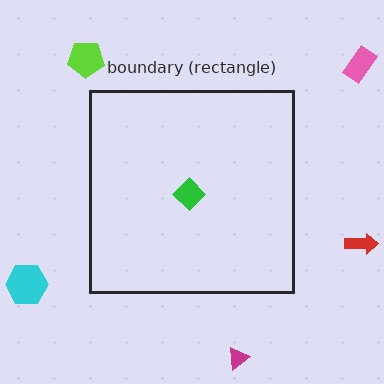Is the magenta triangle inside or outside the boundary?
Outside.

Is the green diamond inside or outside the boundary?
Inside.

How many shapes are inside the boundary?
1 inside, 5 outside.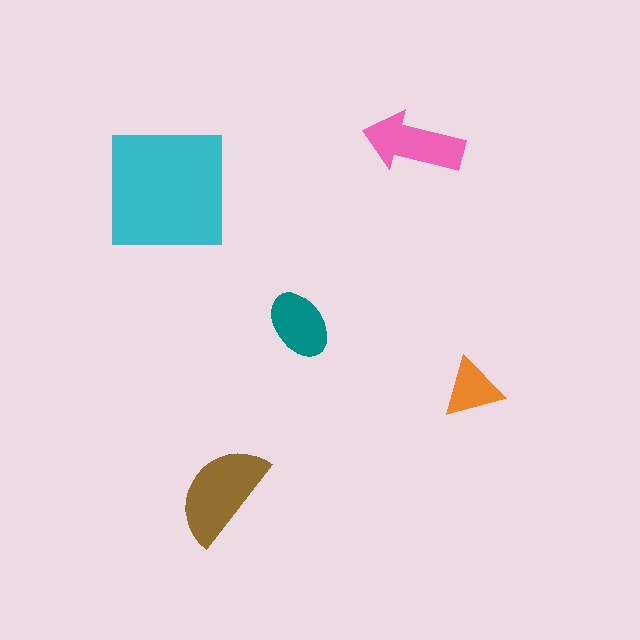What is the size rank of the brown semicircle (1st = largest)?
2nd.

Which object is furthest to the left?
The cyan square is leftmost.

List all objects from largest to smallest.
The cyan square, the brown semicircle, the pink arrow, the teal ellipse, the orange triangle.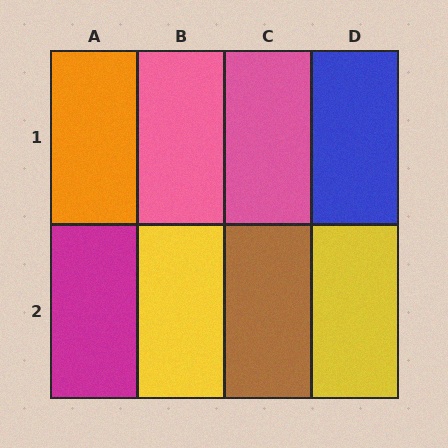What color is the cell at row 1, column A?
Orange.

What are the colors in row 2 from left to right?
Magenta, yellow, brown, yellow.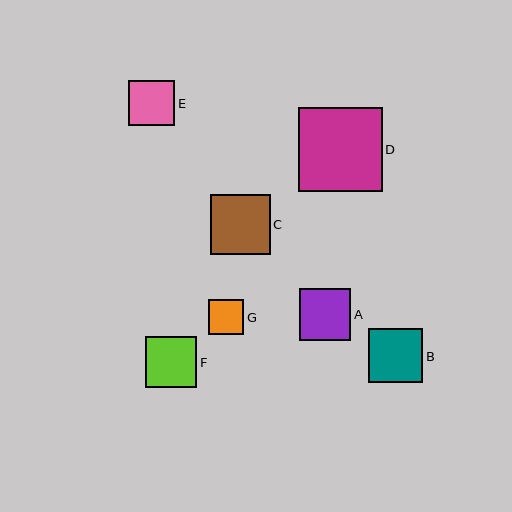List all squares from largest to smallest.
From largest to smallest: D, C, B, A, F, E, G.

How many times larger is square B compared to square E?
Square B is approximately 1.2 times the size of square E.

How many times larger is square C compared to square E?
Square C is approximately 1.3 times the size of square E.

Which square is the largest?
Square D is the largest with a size of approximately 84 pixels.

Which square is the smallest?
Square G is the smallest with a size of approximately 35 pixels.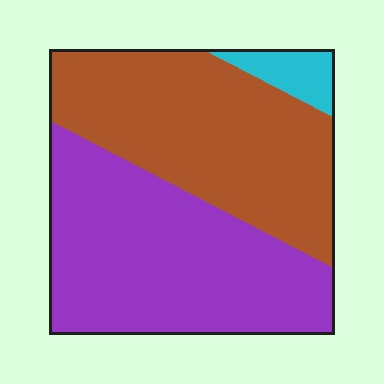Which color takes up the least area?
Cyan, at roughly 5%.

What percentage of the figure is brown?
Brown covers 45% of the figure.